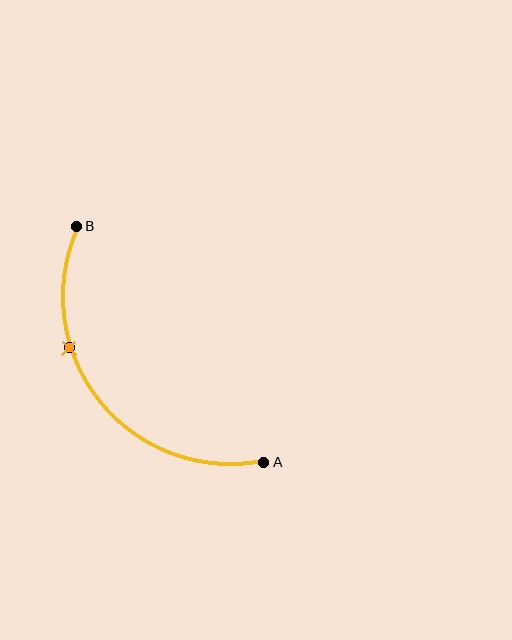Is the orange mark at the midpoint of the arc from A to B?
No. The orange mark lies on the arc but is closer to endpoint B. The arc midpoint would be at the point on the curve equidistant along the arc from both A and B.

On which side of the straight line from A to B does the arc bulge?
The arc bulges below and to the left of the straight line connecting A and B.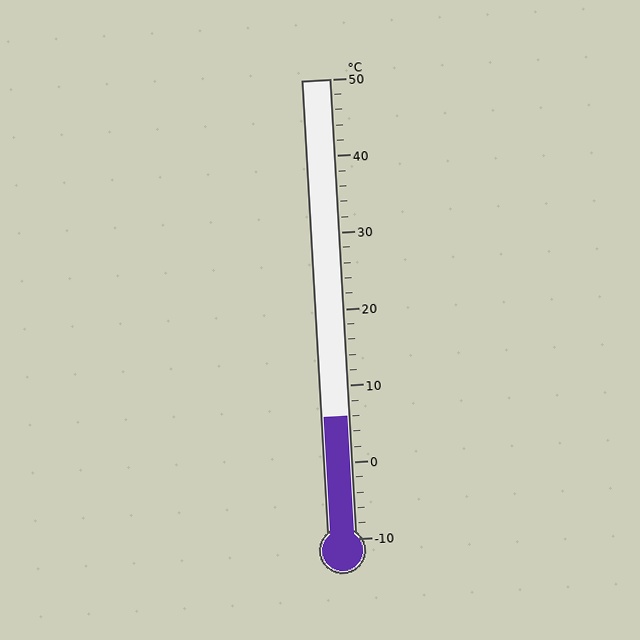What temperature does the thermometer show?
The thermometer shows approximately 6°C.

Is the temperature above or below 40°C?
The temperature is below 40°C.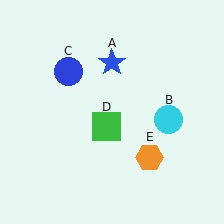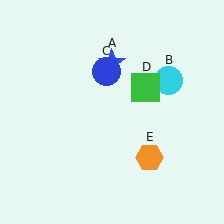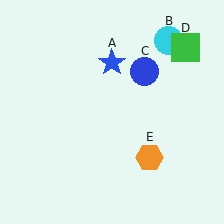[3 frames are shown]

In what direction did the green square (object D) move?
The green square (object D) moved up and to the right.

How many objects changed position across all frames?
3 objects changed position: cyan circle (object B), blue circle (object C), green square (object D).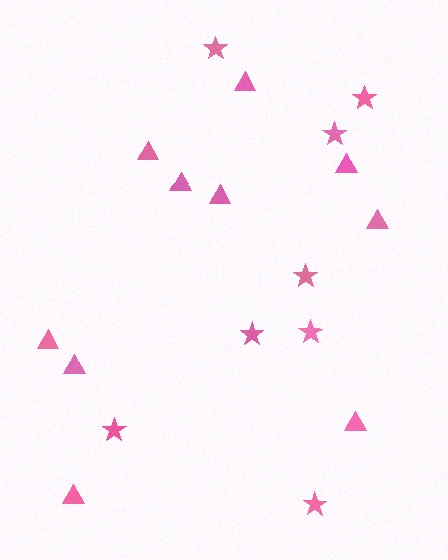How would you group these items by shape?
There are 2 groups: one group of stars (8) and one group of triangles (10).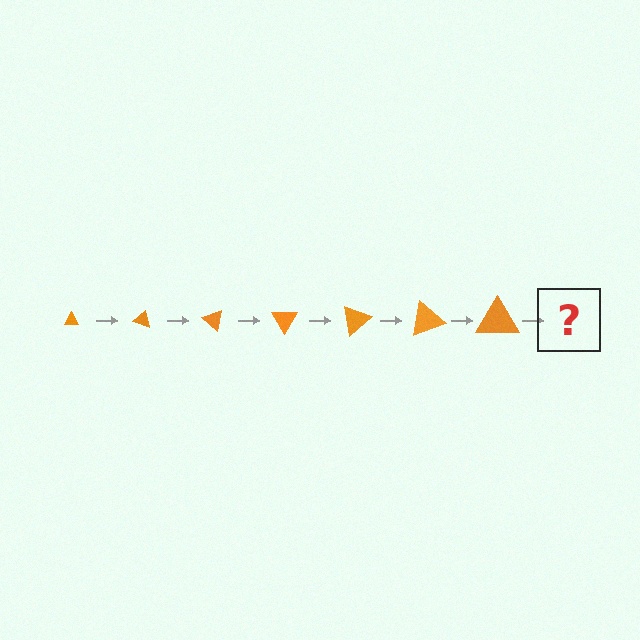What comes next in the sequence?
The next element should be a triangle, larger than the previous one and rotated 140 degrees from the start.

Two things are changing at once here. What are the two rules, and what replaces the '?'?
The two rules are that the triangle grows larger each step and it rotates 20 degrees each step. The '?' should be a triangle, larger than the previous one and rotated 140 degrees from the start.